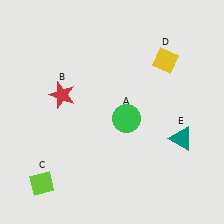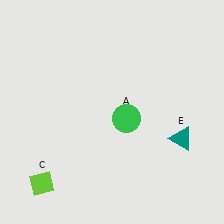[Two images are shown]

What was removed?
The red star (B), the yellow diamond (D) were removed in Image 2.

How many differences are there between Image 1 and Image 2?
There are 2 differences between the two images.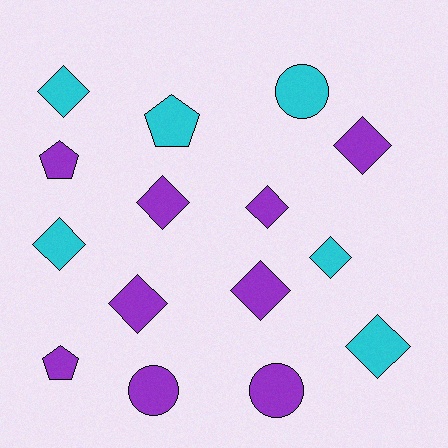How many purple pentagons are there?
There are 2 purple pentagons.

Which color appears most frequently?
Purple, with 9 objects.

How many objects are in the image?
There are 15 objects.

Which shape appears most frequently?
Diamond, with 9 objects.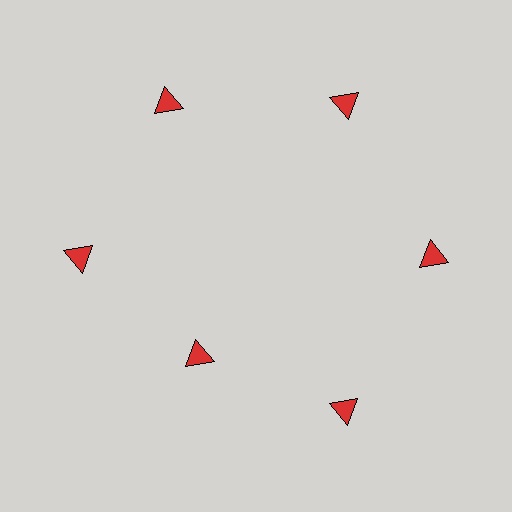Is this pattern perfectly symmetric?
No. The 6 red triangles are arranged in a ring, but one element near the 7 o'clock position is pulled inward toward the center, breaking the 6-fold rotational symmetry.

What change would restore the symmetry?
The symmetry would be restored by moving it outward, back onto the ring so that all 6 triangles sit at equal angles and equal distance from the center.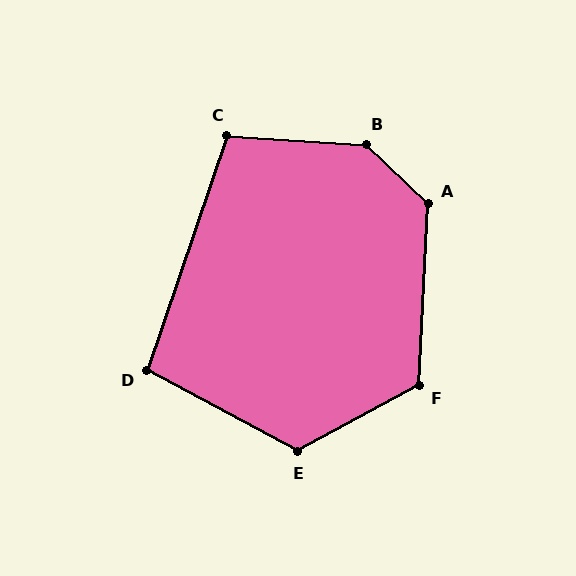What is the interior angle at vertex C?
Approximately 106 degrees (obtuse).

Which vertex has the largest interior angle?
B, at approximately 140 degrees.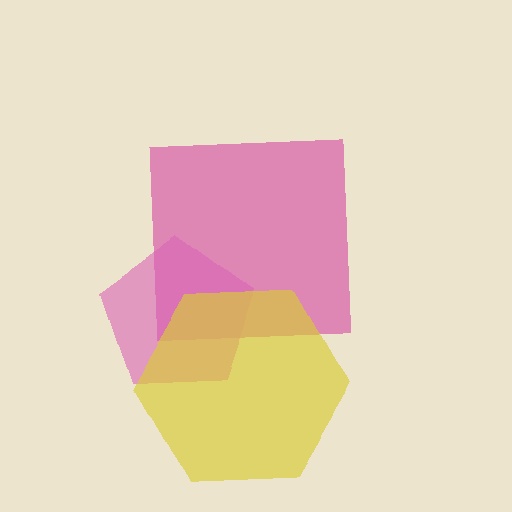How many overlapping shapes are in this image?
There are 3 overlapping shapes in the image.